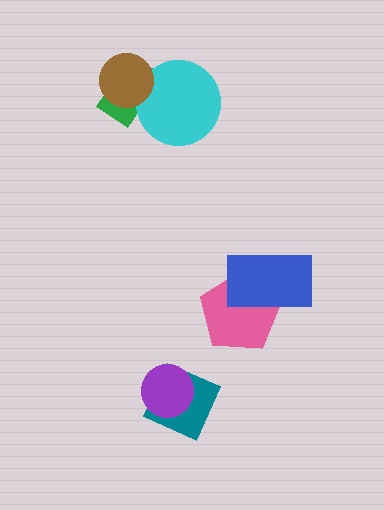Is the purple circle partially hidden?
No, no other shape covers it.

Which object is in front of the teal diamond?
The purple circle is in front of the teal diamond.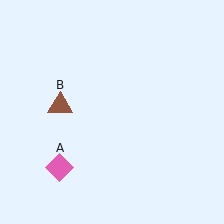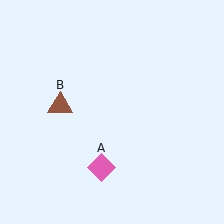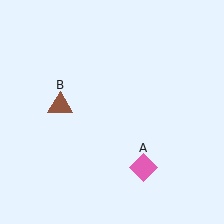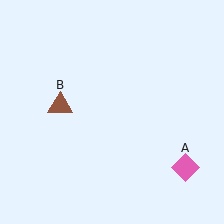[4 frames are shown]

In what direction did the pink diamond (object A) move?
The pink diamond (object A) moved right.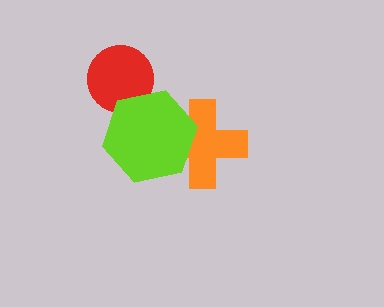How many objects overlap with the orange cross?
1 object overlaps with the orange cross.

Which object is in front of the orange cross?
The lime hexagon is in front of the orange cross.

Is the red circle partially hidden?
Yes, it is partially covered by another shape.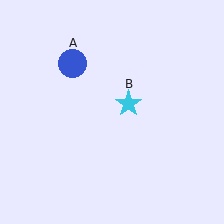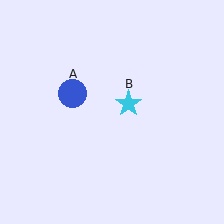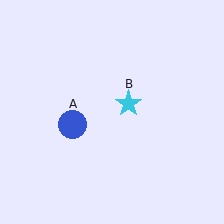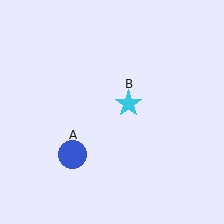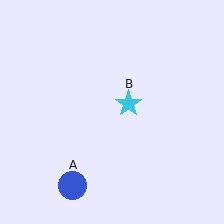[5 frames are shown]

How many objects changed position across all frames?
1 object changed position: blue circle (object A).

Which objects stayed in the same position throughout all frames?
Cyan star (object B) remained stationary.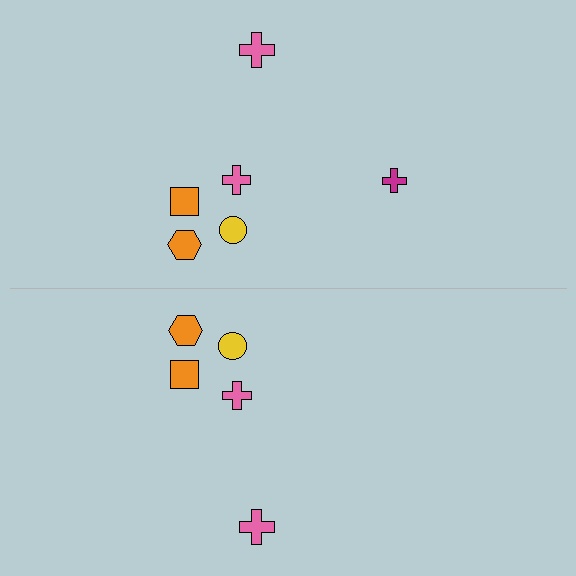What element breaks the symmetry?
A magenta cross is missing from the bottom side.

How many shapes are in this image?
There are 11 shapes in this image.